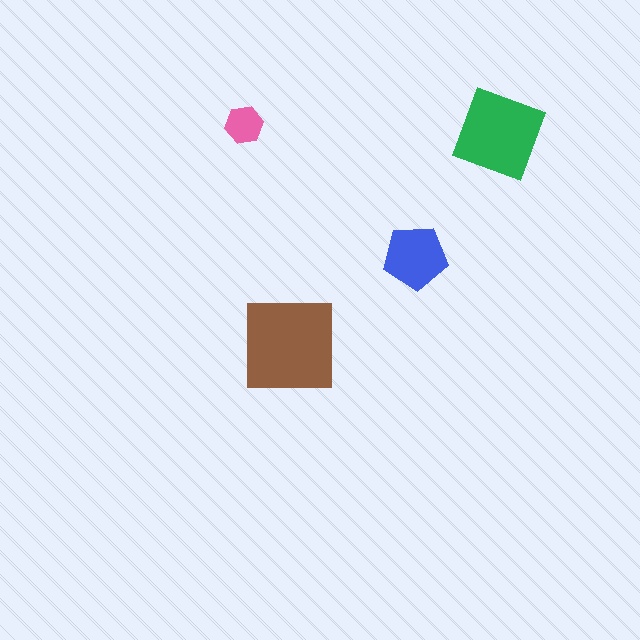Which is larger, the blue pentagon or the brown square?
The brown square.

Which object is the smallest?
The pink hexagon.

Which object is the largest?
The brown square.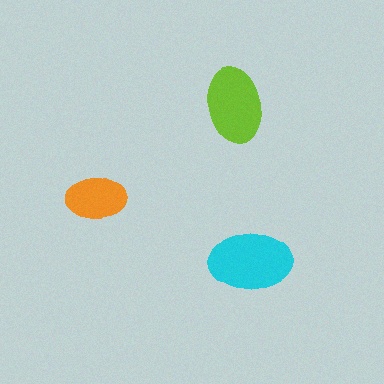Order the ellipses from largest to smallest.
the cyan one, the lime one, the orange one.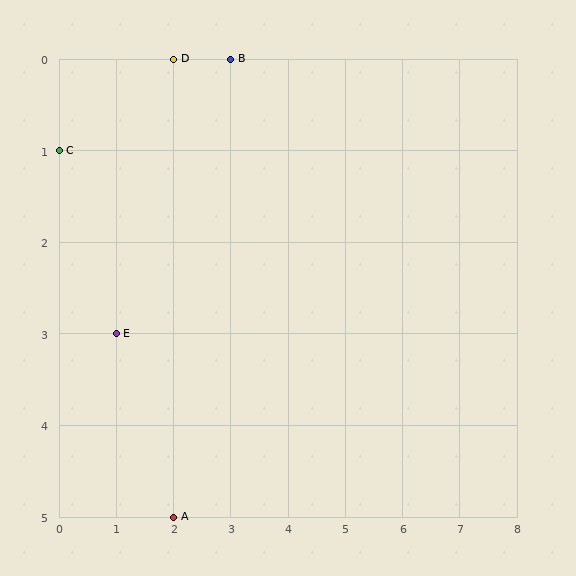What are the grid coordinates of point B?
Point B is at grid coordinates (3, 0).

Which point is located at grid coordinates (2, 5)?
Point A is at (2, 5).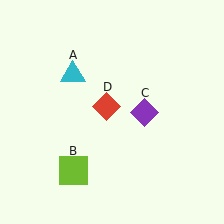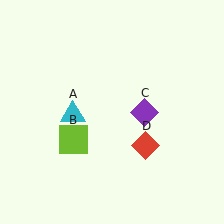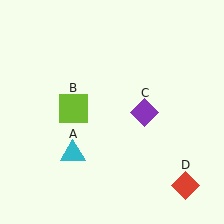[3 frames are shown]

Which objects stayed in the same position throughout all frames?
Purple diamond (object C) remained stationary.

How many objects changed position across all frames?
3 objects changed position: cyan triangle (object A), lime square (object B), red diamond (object D).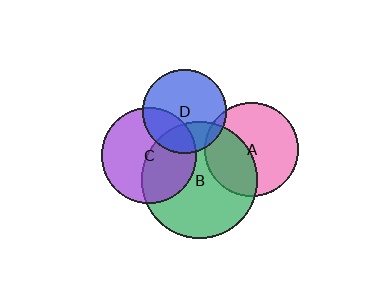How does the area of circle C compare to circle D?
Approximately 1.3 times.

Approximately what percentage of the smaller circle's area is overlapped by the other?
Approximately 30%.